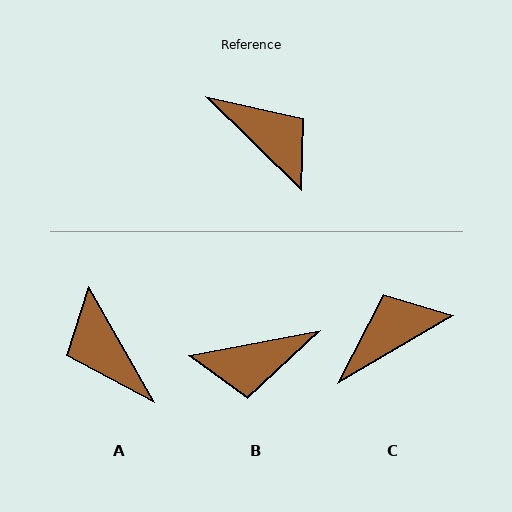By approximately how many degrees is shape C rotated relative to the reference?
Approximately 75 degrees counter-clockwise.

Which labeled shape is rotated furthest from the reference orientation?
A, about 164 degrees away.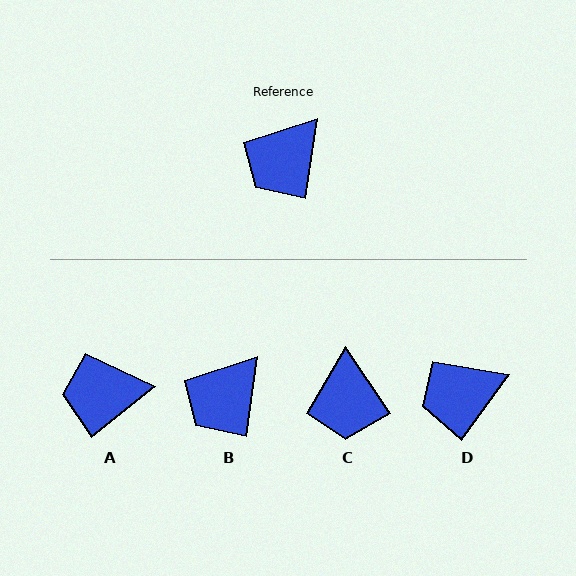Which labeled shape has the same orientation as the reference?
B.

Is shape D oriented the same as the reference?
No, it is off by about 28 degrees.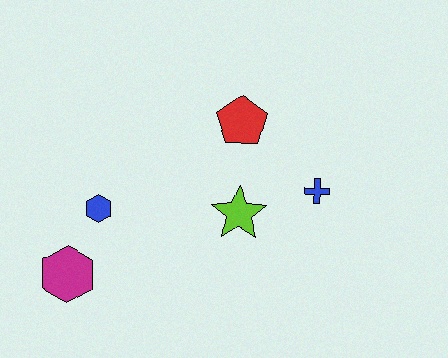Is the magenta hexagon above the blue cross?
No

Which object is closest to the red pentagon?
The lime star is closest to the red pentagon.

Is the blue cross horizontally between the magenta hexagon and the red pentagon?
No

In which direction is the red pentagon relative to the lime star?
The red pentagon is above the lime star.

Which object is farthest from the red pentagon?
The magenta hexagon is farthest from the red pentagon.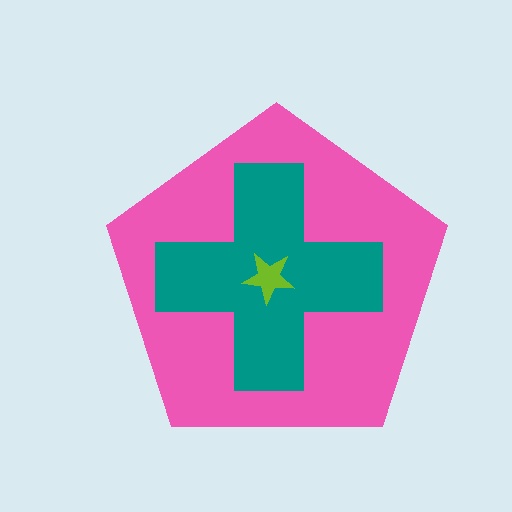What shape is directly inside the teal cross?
The lime star.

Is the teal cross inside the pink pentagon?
Yes.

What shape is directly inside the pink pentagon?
The teal cross.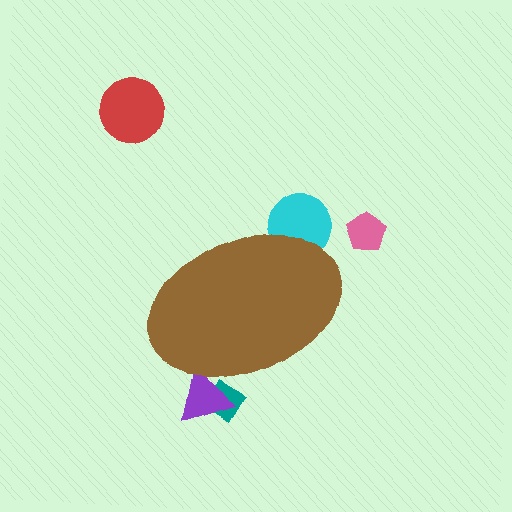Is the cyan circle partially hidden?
Yes, the cyan circle is partially hidden behind the brown ellipse.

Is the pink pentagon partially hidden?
No, the pink pentagon is fully visible.